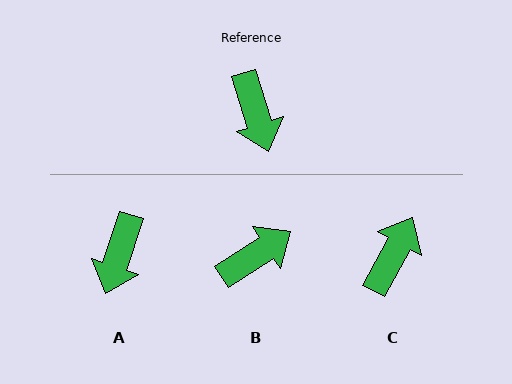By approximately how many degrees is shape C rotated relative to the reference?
Approximately 134 degrees counter-clockwise.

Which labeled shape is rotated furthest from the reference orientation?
C, about 134 degrees away.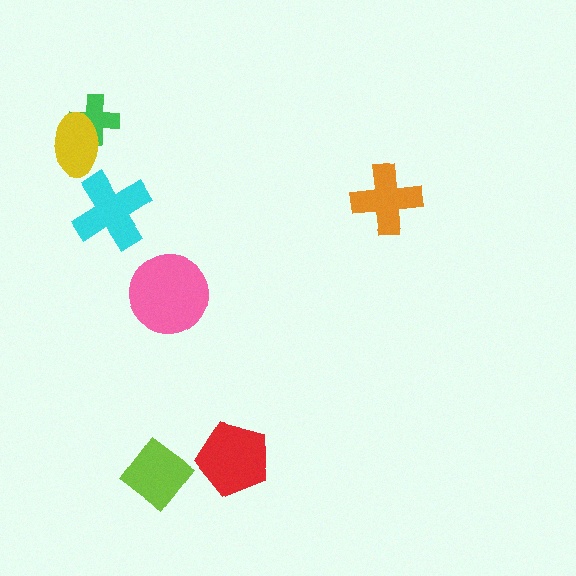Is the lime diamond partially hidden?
No, no other shape covers it.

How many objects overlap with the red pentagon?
0 objects overlap with the red pentagon.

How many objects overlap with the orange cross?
0 objects overlap with the orange cross.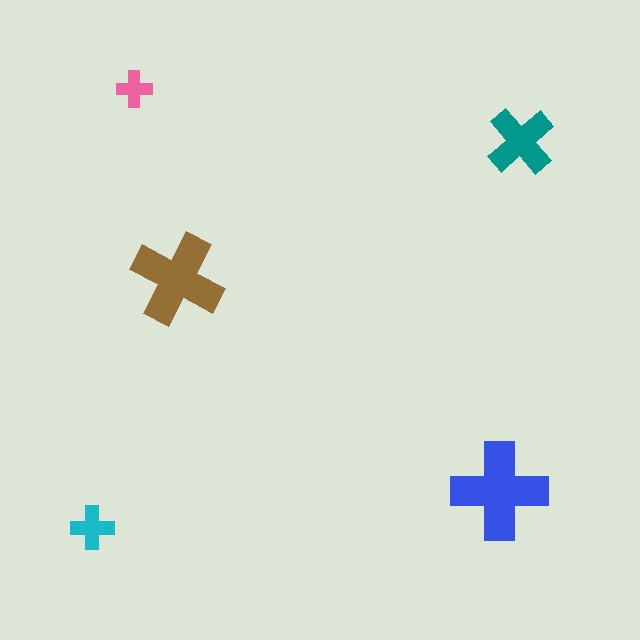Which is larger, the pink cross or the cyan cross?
The cyan one.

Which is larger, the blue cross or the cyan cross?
The blue one.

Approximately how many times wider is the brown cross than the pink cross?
About 2.5 times wider.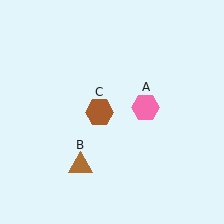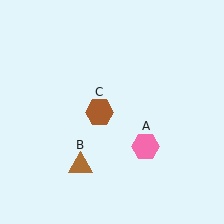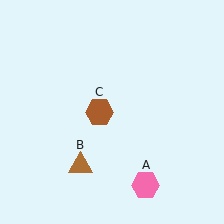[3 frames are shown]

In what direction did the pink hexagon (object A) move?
The pink hexagon (object A) moved down.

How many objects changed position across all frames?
1 object changed position: pink hexagon (object A).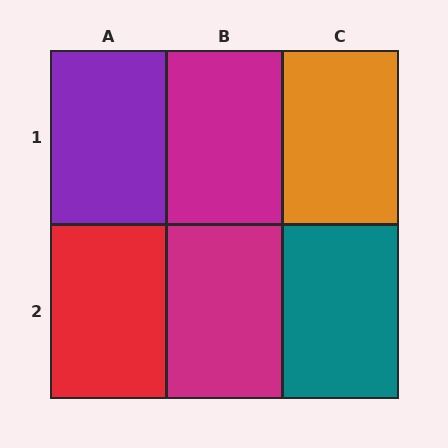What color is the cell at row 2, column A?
Red.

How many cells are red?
1 cell is red.